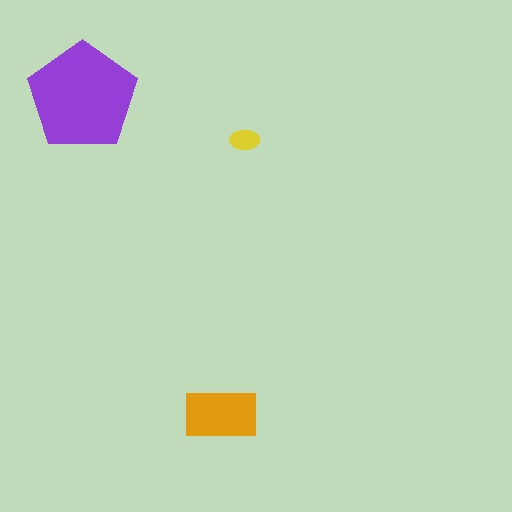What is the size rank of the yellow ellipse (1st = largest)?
3rd.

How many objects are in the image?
There are 3 objects in the image.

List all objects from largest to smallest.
The purple pentagon, the orange rectangle, the yellow ellipse.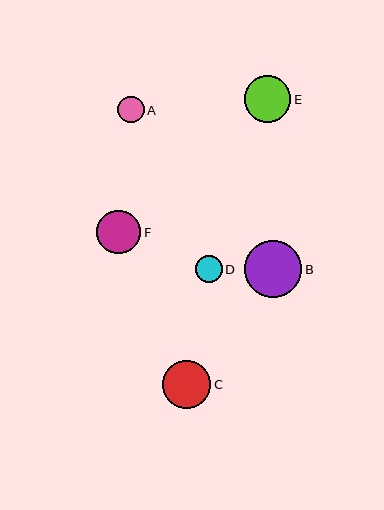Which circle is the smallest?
Circle A is the smallest with a size of approximately 27 pixels.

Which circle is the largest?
Circle B is the largest with a size of approximately 57 pixels.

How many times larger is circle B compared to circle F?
Circle B is approximately 1.3 times the size of circle F.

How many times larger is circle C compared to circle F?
Circle C is approximately 1.1 times the size of circle F.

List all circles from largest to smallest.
From largest to smallest: B, C, E, F, D, A.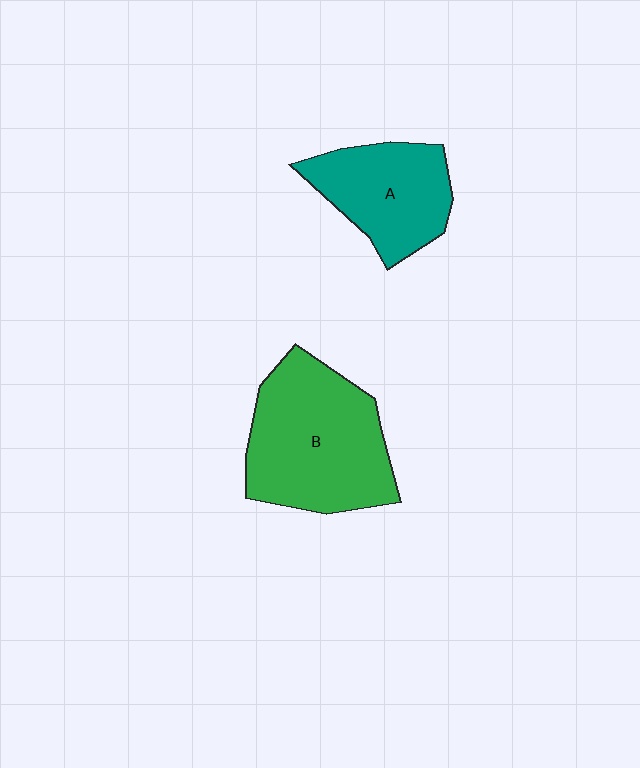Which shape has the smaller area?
Shape A (teal).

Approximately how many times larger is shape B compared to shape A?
Approximately 1.5 times.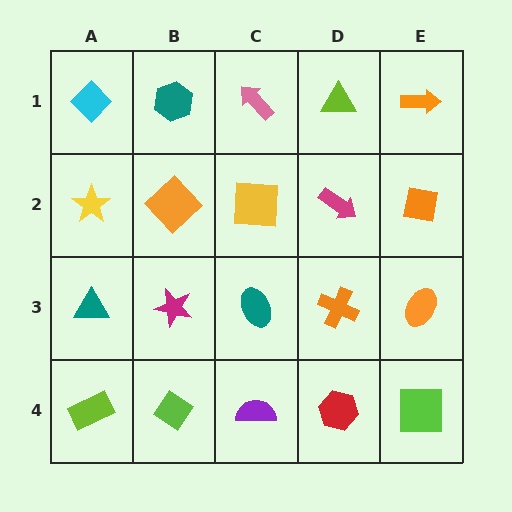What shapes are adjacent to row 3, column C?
A yellow square (row 2, column C), a purple semicircle (row 4, column C), a magenta star (row 3, column B), an orange cross (row 3, column D).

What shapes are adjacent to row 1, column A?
A yellow star (row 2, column A), a teal hexagon (row 1, column B).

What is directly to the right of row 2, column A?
An orange diamond.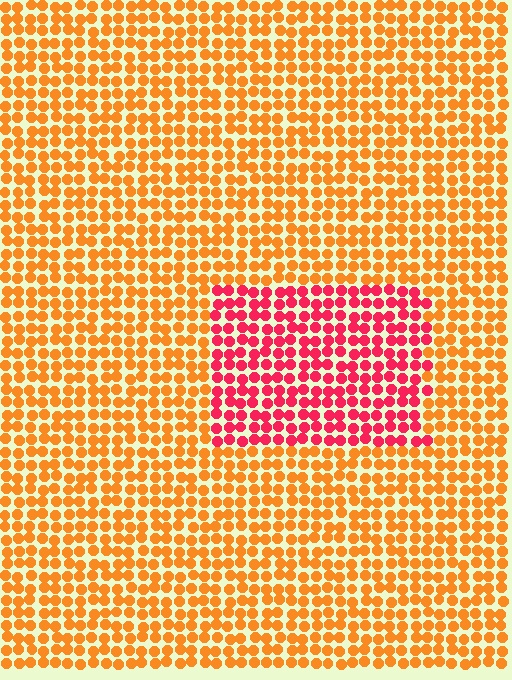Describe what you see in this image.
The image is filled with small orange elements in a uniform arrangement. A rectangle-shaped region is visible where the elements are tinted to a slightly different hue, forming a subtle color boundary.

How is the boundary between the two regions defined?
The boundary is defined purely by a slight shift in hue (about 45 degrees). Spacing, size, and orientation are identical on both sides.